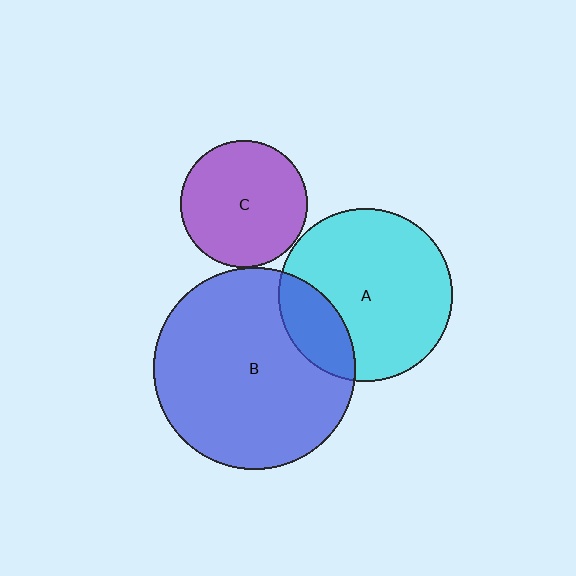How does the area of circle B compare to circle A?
Approximately 1.4 times.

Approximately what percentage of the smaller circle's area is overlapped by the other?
Approximately 20%.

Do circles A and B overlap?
Yes.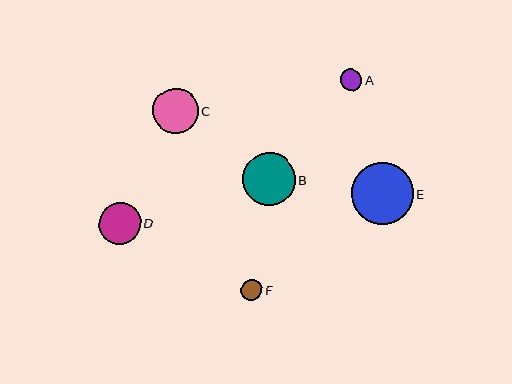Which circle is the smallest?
Circle F is the smallest with a size of approximately 21 pixels.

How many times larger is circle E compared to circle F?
Circle E is approximately 3.0 times the size of circle F.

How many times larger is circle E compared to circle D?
Circle E is approximately 1.5 times the size of circle D.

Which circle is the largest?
Circle E is the largest with a size of approximately 62 pixels.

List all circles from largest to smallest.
From largest to smallest: E, B, C, D, A, F.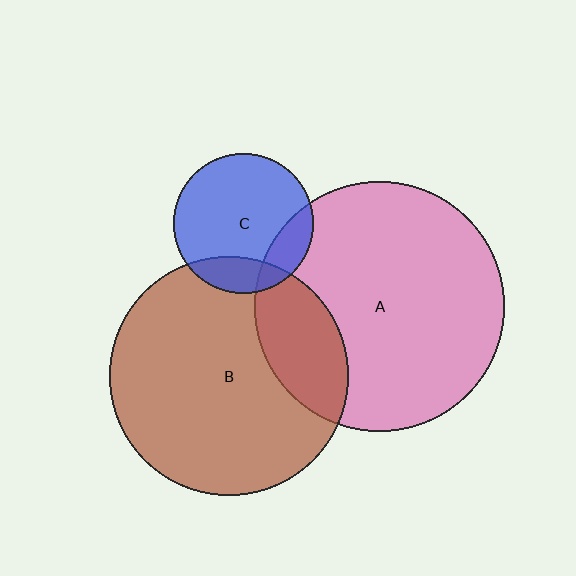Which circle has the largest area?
Circle A (pink).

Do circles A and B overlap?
Yes.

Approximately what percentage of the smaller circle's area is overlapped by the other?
Approximately 20%.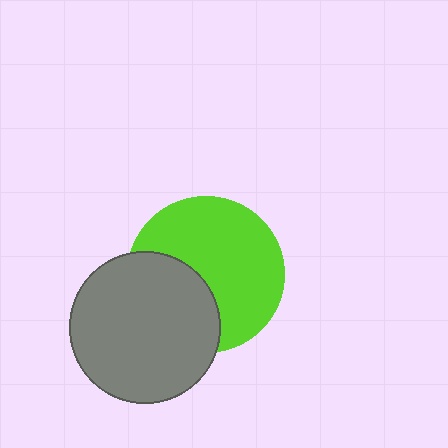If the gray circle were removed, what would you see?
You would see the complete lime circle.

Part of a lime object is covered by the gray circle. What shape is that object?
It is a circle.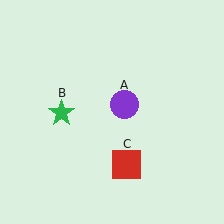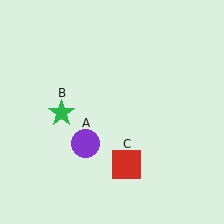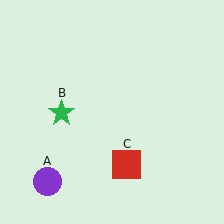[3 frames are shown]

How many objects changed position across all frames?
1 object changed position: purple circle (object A).